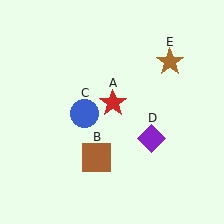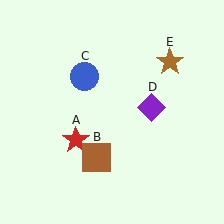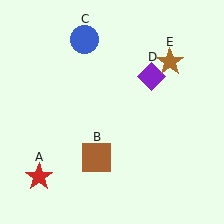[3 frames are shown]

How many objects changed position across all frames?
3 objects changed position: red star (object A), blue circle (object C), purple diamond (object D).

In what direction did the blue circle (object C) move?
The blue circle (object C) moved up.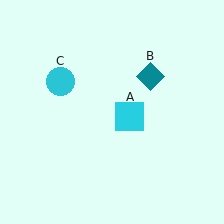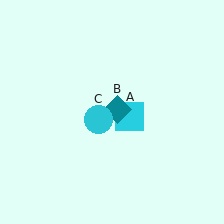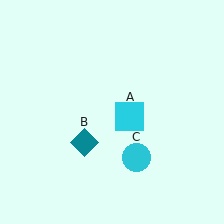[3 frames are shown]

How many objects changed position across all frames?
2 objects changed position: teal diamond (object B), cyan circle (object C).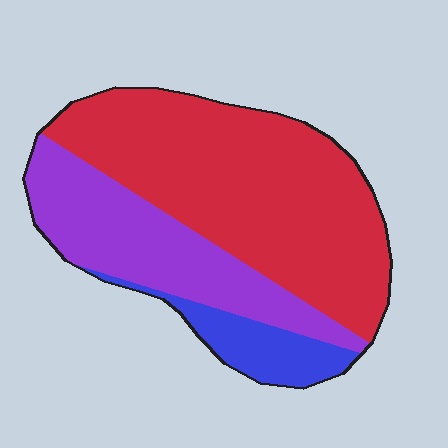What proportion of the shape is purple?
Purple covers about 30% of the shape.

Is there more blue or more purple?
Purple.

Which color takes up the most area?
Red, at roughly 60%.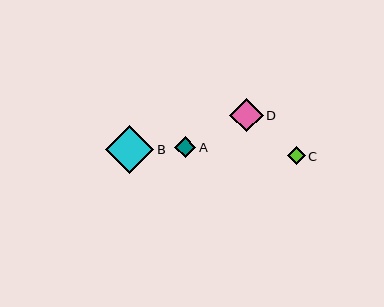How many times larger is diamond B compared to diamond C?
Diamond B is approximately 2.7 times the size of diamond C.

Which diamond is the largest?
Diamond B is the largest with a size of approximately 48 pixels.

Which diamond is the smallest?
Diamond C is the smallest with a size of approximately 18 pixels.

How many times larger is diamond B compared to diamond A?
Diamond B is approximately 2.3 times the size of diamond A.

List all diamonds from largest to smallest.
From largest to smallest: B, D, A, C.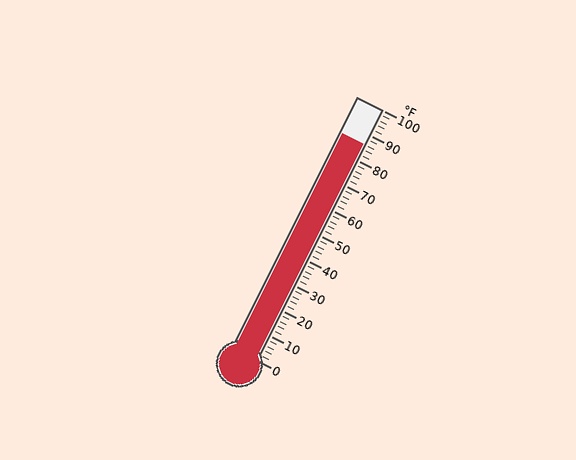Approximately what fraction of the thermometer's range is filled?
The thermometer is filled to approximately 85% of its range.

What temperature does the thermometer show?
The thermometer shows approximately 86°F.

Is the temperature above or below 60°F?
The temperature is above 60°F.